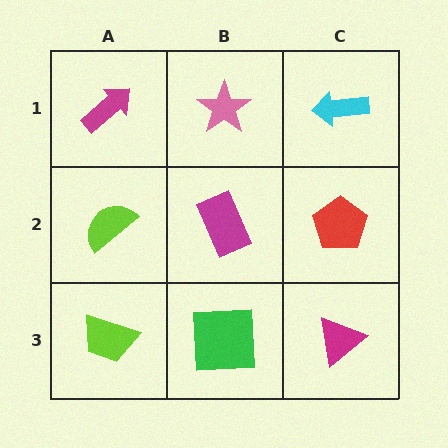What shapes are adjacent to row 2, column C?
A cyan arrow (row 1, column C), a magenta triangle (row 3, column C), a magenta rectangle (row 2, column B).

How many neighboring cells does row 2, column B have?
4.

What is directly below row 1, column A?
A lime semicircle.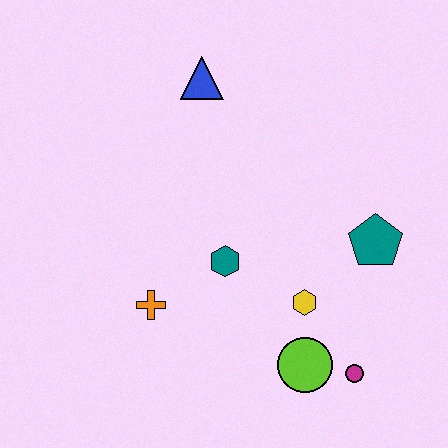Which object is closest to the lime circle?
The magenta circle is closest to the lime circle.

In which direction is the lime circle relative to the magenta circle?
The lime circle is to the left of the magenta circle.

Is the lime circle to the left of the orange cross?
No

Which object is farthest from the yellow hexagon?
The blue triangle is farthest from the yellow hexagon.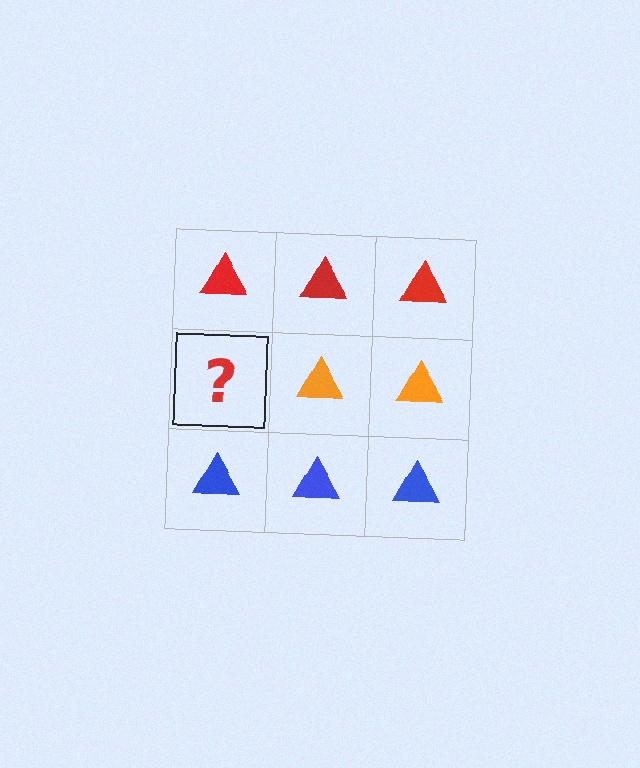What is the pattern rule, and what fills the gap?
The rule is that each row has a consistent color. The gap should be filled with an orange triangle.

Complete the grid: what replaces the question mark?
The question mark should be replaced with an orange triangle.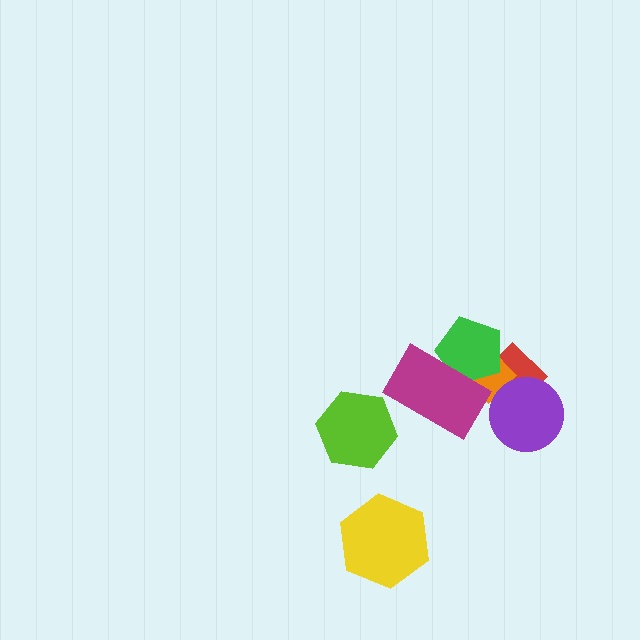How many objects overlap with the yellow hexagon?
0 objects overlap with the yellow hexagon.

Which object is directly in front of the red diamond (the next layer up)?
The orange diamond is directly in front of the red diamond.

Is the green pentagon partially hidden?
Yes, it is partially covered by another shape.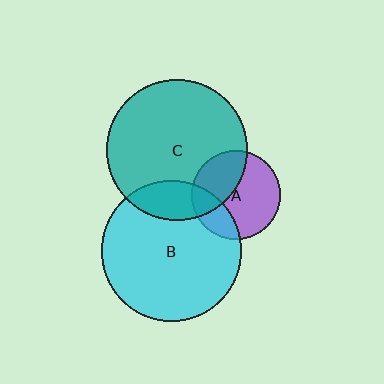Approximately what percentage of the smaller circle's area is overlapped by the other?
Approximately 40%.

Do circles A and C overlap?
Yes.